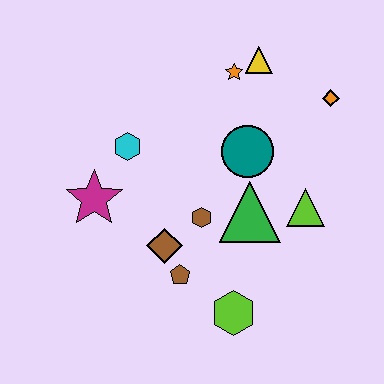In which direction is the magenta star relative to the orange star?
The magenta star is to the left of the orange star.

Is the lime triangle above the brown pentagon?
Yes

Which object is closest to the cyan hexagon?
The magenta star is closest to the cyan hexagon.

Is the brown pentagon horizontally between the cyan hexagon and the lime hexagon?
Yes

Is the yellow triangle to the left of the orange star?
No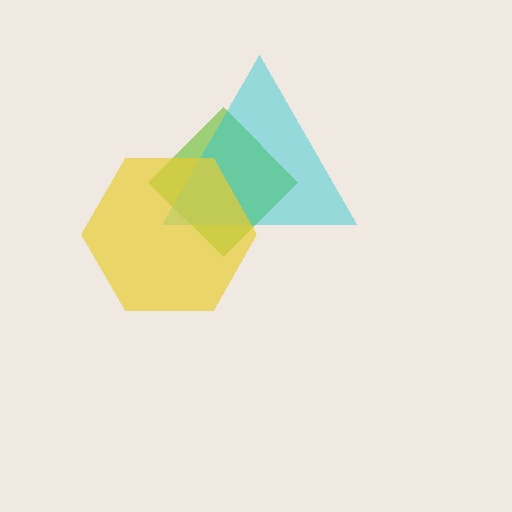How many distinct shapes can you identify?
There are 3 distinct shapes: a lime diamond, a cyan triangle, a yellow hexagon.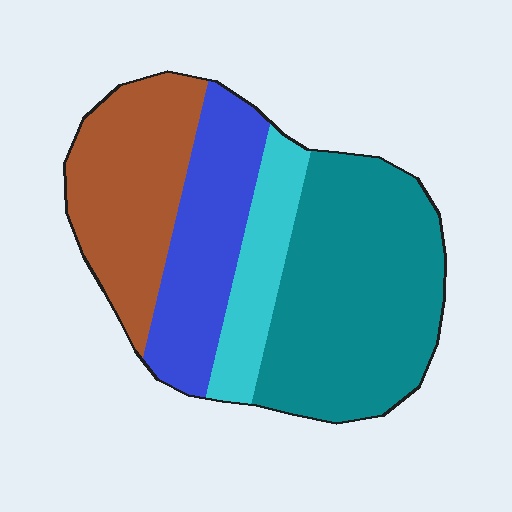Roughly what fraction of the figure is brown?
Brown covers 25% of the figure.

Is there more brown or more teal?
Teal.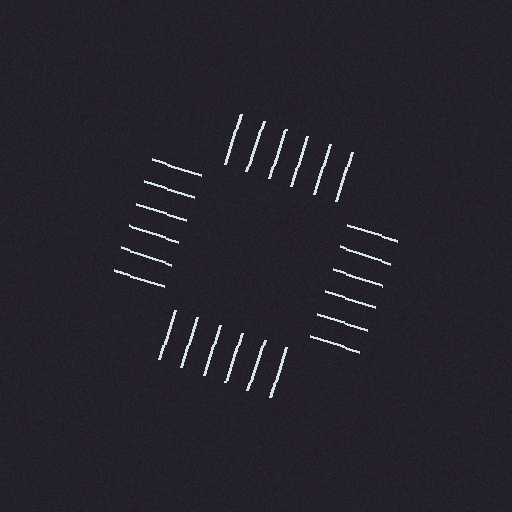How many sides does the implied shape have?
4 sides — the line-ends trace a square.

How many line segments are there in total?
24 — 6 along each of the 4 edges.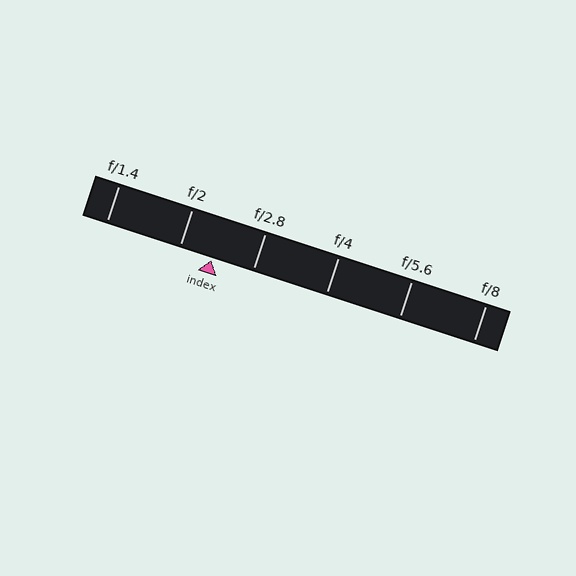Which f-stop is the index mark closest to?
The index mark is closest to f/2.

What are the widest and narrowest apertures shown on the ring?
The widest aperture shown is f/1.4 and the narrowest is f/8.